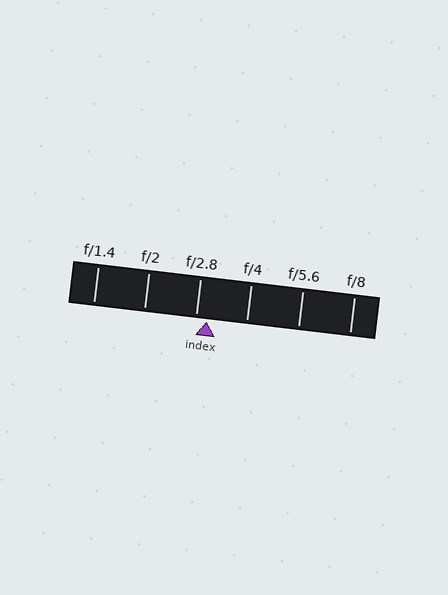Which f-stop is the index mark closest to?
The index mark is closest to f/2.8.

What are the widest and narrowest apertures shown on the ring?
The widest aperture shown is f/1.4 and the narrowest is f/8.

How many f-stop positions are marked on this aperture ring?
There are 6 f-stop positions marked.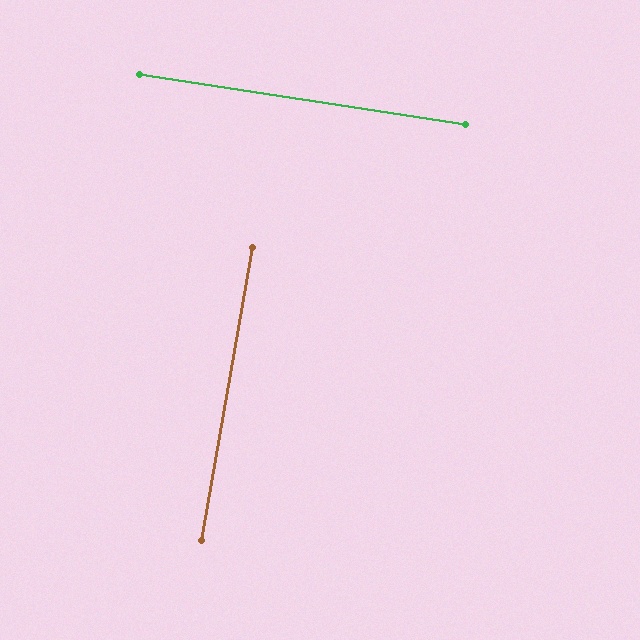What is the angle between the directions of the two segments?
Approximately 89 degrees.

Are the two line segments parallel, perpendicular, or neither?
Perpendicular — they meet at approximately 89°.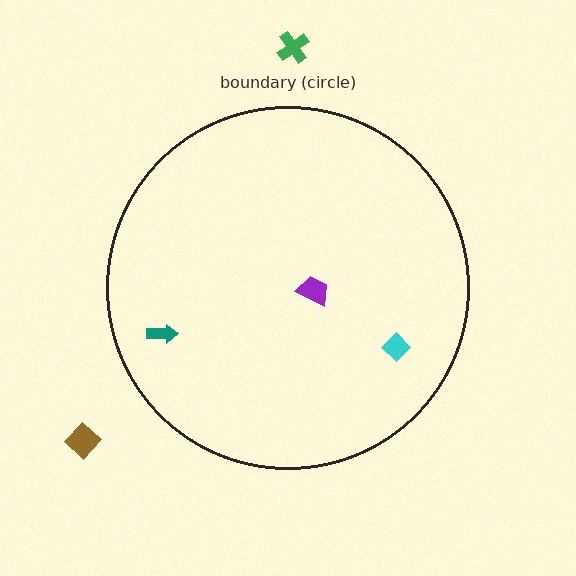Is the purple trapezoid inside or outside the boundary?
Inside.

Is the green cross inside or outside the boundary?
Outside.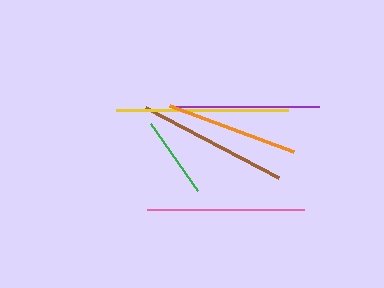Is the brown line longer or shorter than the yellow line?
The yellow line is longer than the brown line.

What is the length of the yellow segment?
The yellow segment is approximately 172 pixels long.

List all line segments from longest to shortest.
From longest to shortest: yellow, pink, brown, purple, orange, green.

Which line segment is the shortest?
The green line is the shortest at approximately 81 pixels.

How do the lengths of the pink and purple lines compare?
The pink and purple lines are approximately the same length.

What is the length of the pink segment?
The pink segment is approximately 157 pixels long.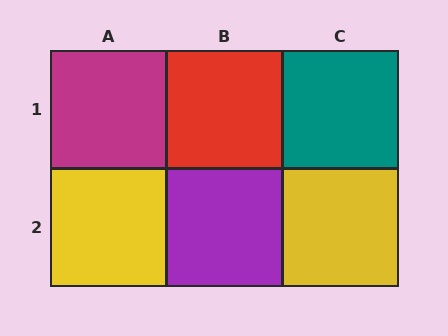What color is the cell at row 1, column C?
Teal.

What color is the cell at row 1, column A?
Magenta.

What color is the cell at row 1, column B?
Red.